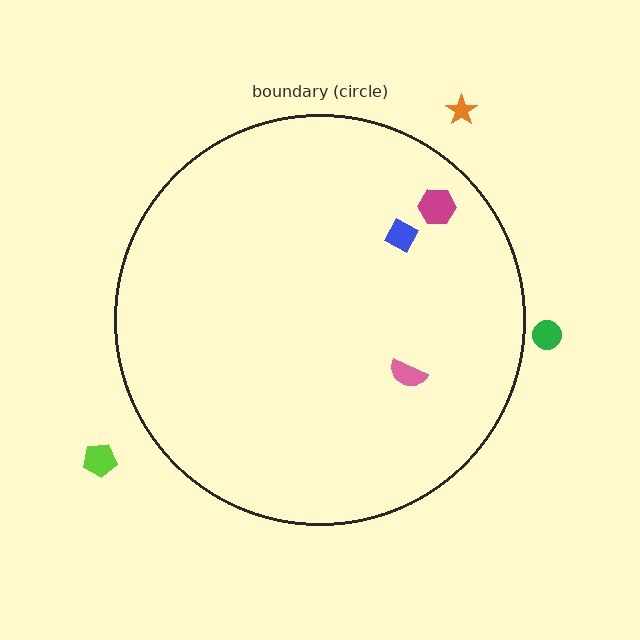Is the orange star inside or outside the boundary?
Outside.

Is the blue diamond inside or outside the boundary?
Inside.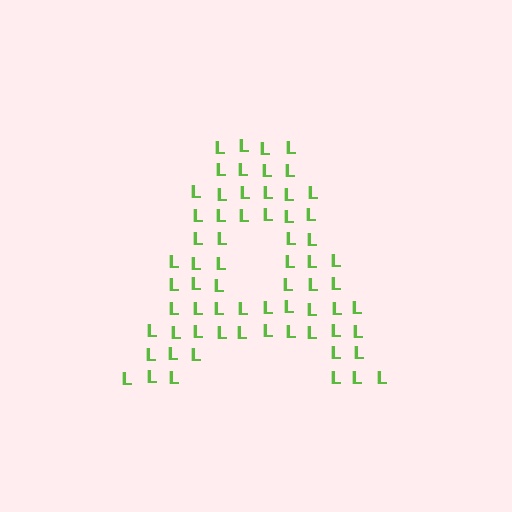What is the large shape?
The large shape is the letter A.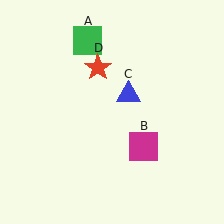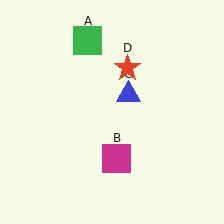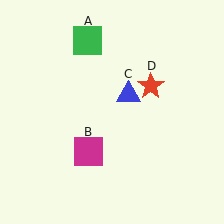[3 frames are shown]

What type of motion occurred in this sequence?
The magenta square (object B), red star (object D) rotated clockwise around the center of the scene.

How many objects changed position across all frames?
2 objects changed position: magenta square (object B), red star (object D).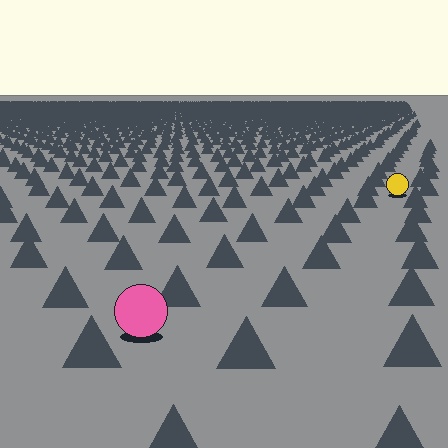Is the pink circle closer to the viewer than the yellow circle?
Yes. The pink circle is closer — you can tell from the texture gradient: the ground texture is coarser near it.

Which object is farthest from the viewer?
The yellow circle is farthest from the viewer. It appears smaller and the ground texture around it is denser.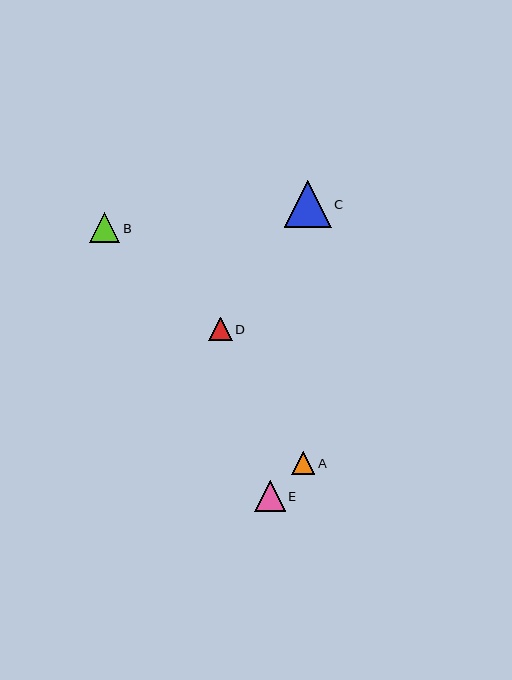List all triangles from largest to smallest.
From largest to smallest: C, B, E, D, A.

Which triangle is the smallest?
Triangle A is the smallest with a size of approximately 23 pixels.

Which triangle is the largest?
Triangle C is the largest with a size of approximately 47 pixels.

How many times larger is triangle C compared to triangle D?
Triangle C is approximately 2.0 times the size of triangle D.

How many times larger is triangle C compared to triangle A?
Triangle C is approximately 2.0 times the size of triangle A.